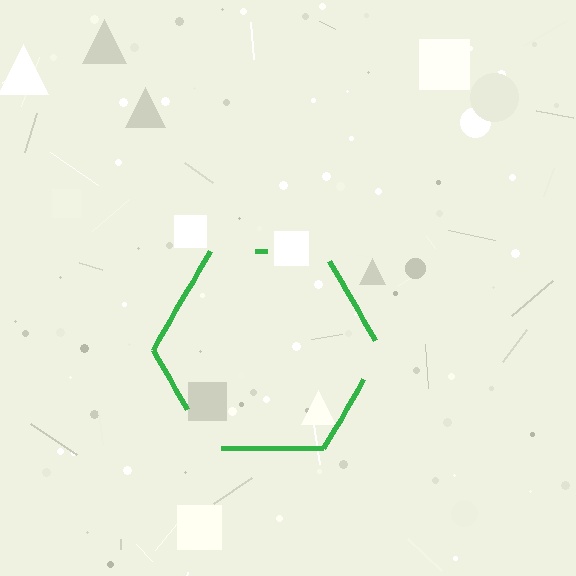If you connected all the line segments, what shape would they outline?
They would outline a hexagon.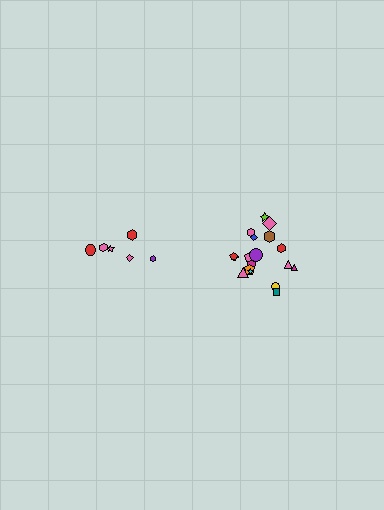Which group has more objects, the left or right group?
The right group.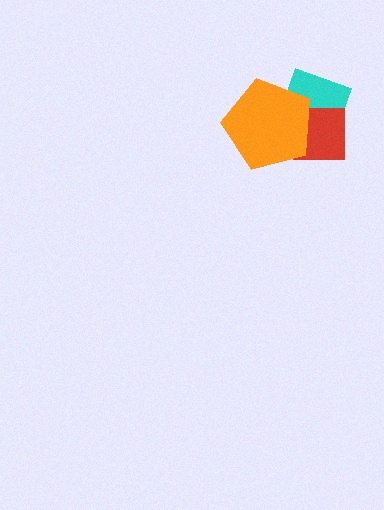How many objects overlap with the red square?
2 objects overlap with the red square.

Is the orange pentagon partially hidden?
No, no other shape covers it.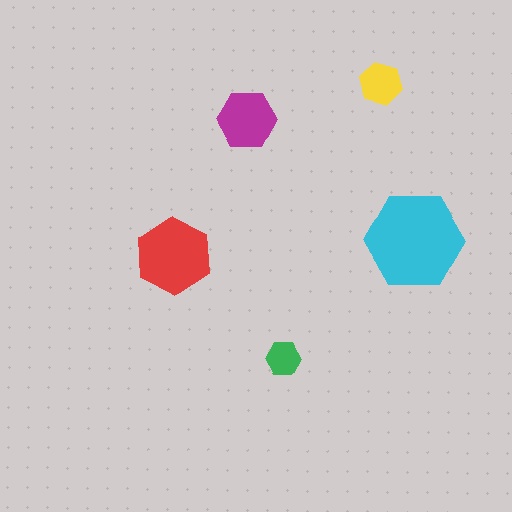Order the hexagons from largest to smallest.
the cyan one, the red one, the magenta one, the yellow one, the green one.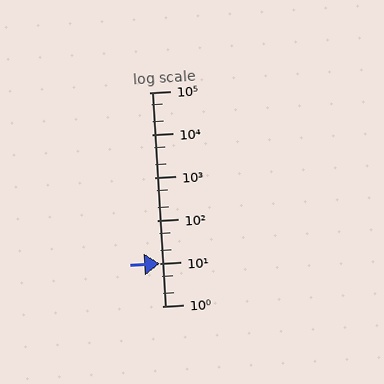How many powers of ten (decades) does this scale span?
The scale spans 5 decades, from 1 to 100000.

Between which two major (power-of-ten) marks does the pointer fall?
The pointer is between 10 and 100.